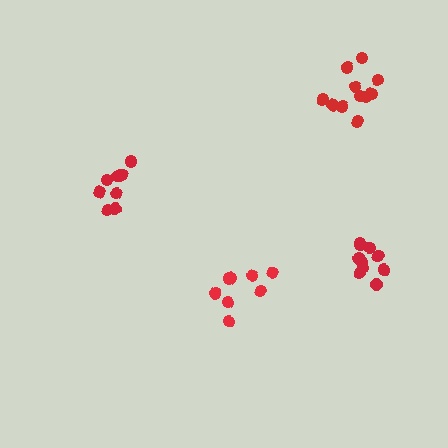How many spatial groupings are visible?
There are 4 spatial groupings.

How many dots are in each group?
Group 1: 8 dots, Group 2: 11 dots, Group 3: 11 dots, Group 4: 8 dots (38 total).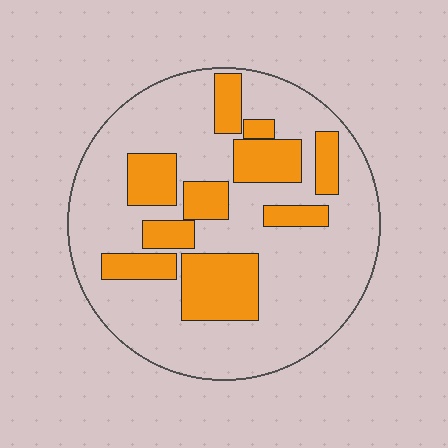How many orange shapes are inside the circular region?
10.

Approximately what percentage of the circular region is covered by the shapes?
Approximately 30%.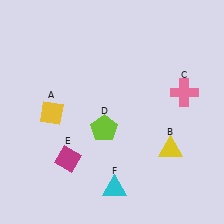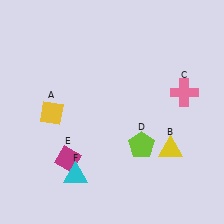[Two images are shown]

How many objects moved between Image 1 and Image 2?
2 objects moved between the two images.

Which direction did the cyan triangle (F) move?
The cyan triangle (F) moved left.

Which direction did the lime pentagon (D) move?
The lime pentagon (D) moved right.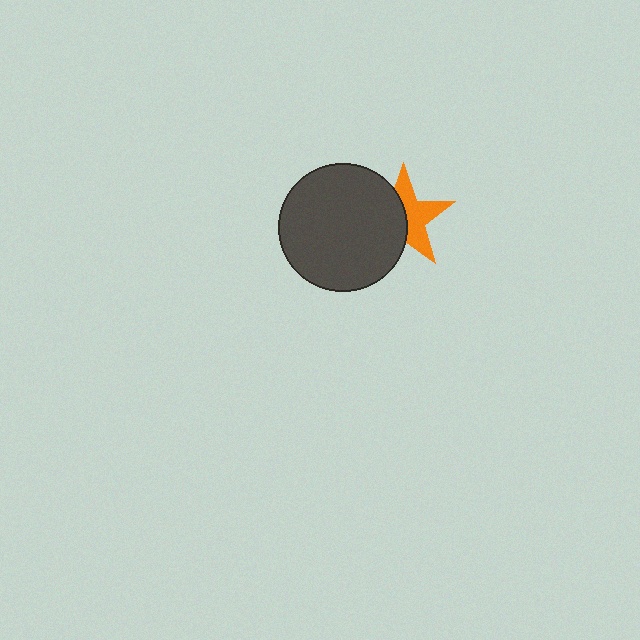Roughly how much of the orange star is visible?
About half of it is visible (roughly 52%).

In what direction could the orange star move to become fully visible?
The orange star could move right. That would shift it out from behind the dark gray circle entirely.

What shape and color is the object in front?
The object in front is a dark gray circle.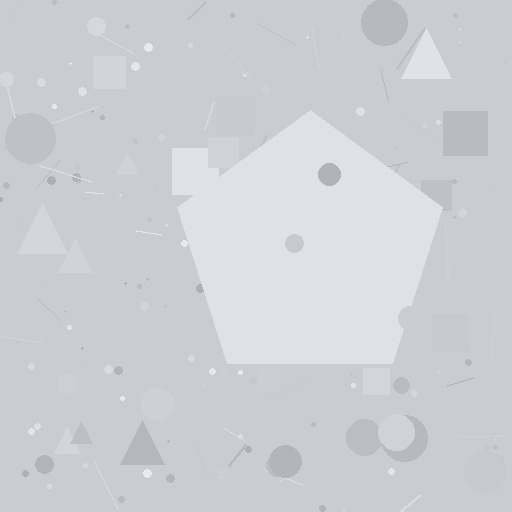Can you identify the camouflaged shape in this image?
The camouflaged shape is a pentagon.